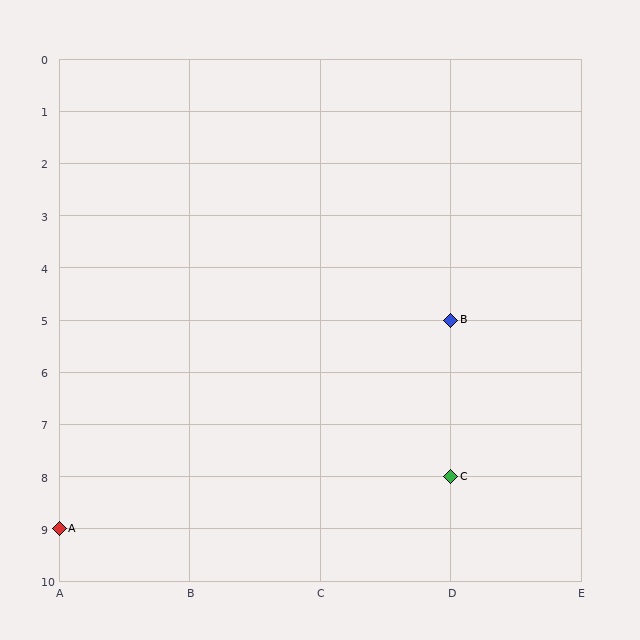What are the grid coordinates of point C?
Point C is at grid coordinates (D, 8).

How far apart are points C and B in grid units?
Points C and B are 3 rows apart.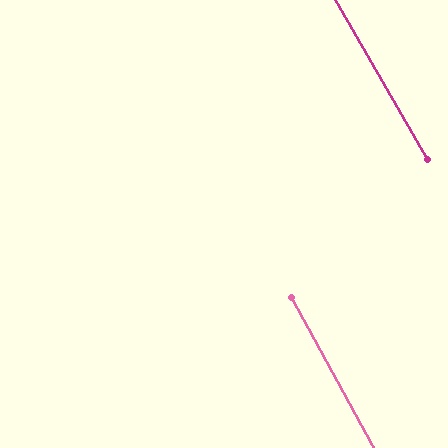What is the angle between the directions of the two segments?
Approximately 1 degree.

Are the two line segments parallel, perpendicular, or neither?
Parallel — their directions differ by only 1.3°.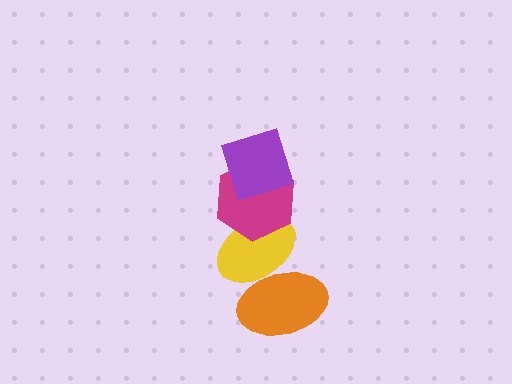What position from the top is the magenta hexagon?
The magenta hexagon is 2nd from the top.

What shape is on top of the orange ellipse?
The yellow ellipse is on top of the orange ellipse.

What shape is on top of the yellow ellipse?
The magenta hexagon is on top of the yellow ellipse.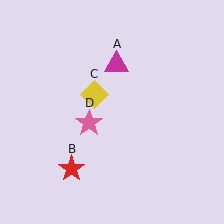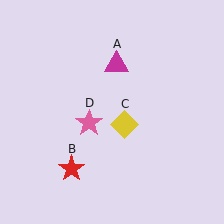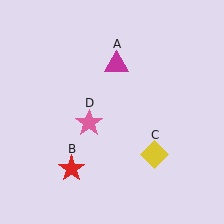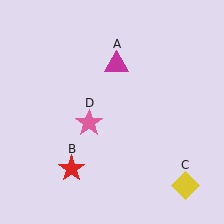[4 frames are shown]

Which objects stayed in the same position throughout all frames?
Magenta triangle (object A) and red star (object B) and pink star (object D) remained stationary.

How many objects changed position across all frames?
1 object changed position: yellow diamond (object C).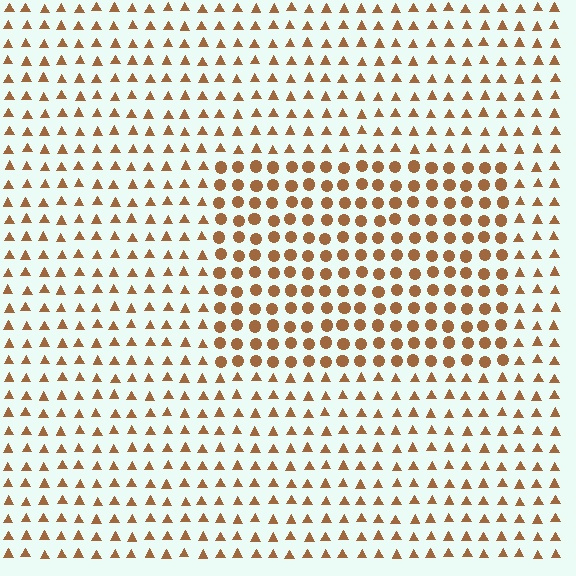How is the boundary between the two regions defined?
The boundary is defined by a change in element shape: circles inside vs. triangles outside. All elements share the same color and spacing.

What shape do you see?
I see a rectangle.